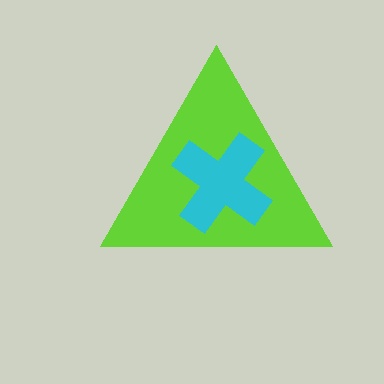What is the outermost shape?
The lime triangle.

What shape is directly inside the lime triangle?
The cyan cross.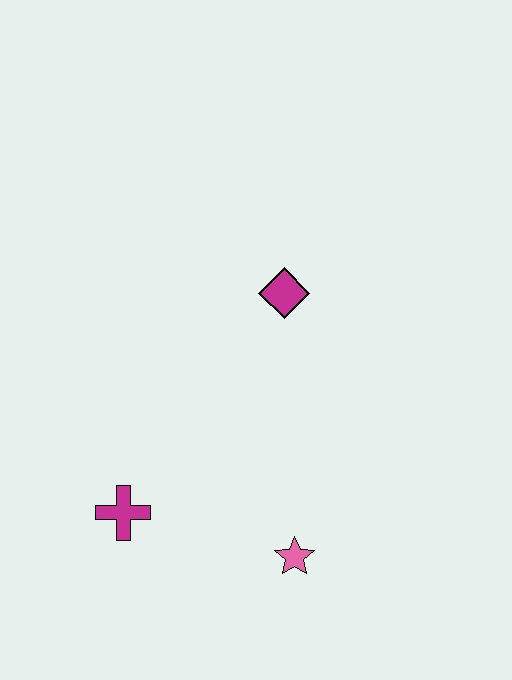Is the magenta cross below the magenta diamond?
Yes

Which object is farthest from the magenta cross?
The magenta diamond is farthest from the magenta cross.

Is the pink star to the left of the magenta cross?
No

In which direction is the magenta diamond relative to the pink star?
The magenta diamond is above the pink star.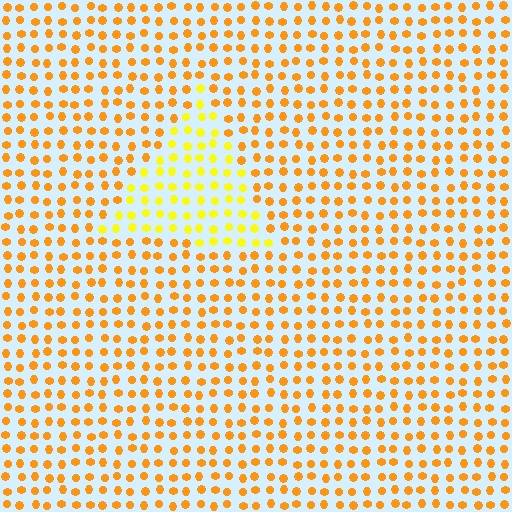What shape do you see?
I see a triangle.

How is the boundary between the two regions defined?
The boundary is defined purely by a slight shift in hue (about 27 degrees). Spacing, size, and orientation are identical on both sides.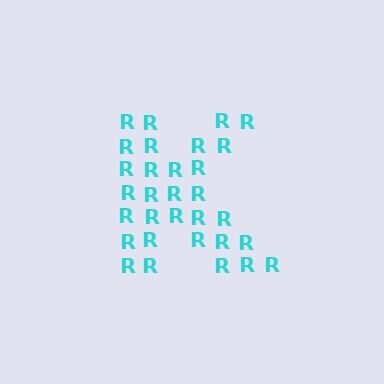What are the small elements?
The small elements are letter R's.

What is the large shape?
The large shape is the letter K.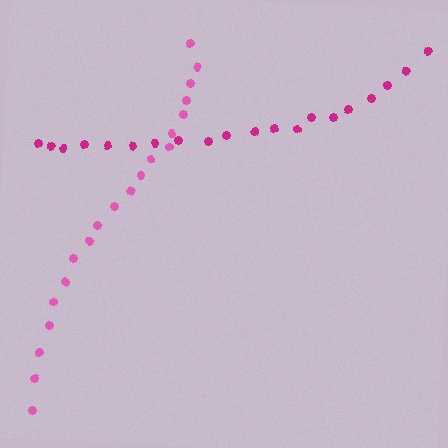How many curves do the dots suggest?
There are 2 distinct paths.